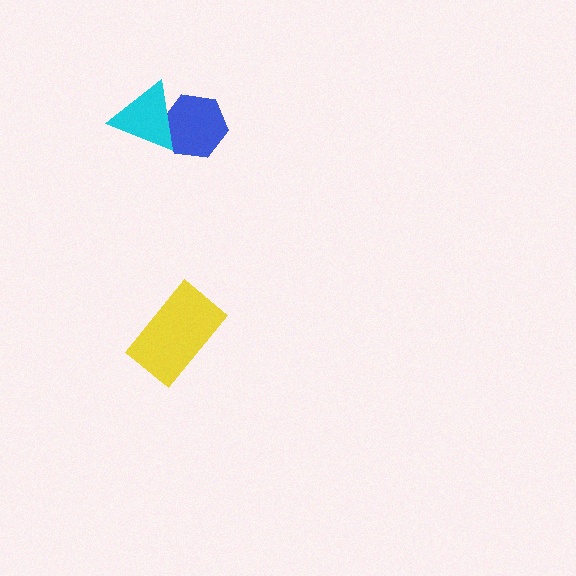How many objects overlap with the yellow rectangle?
0 objects overlap with the yellow rectangle.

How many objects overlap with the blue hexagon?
1 object overlaps with the blue hexagon.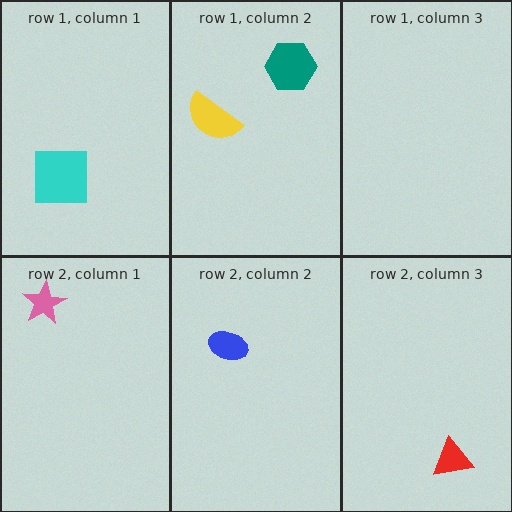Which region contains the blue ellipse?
The row 2, column 2 region.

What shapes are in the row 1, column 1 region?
The cyan square.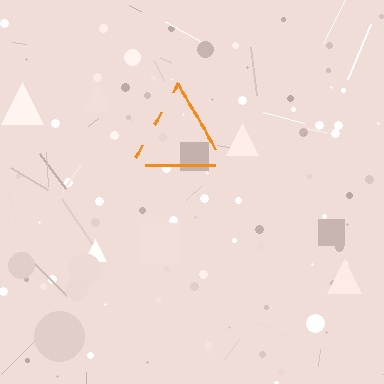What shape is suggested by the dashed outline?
The dashed outline suggests a triangle.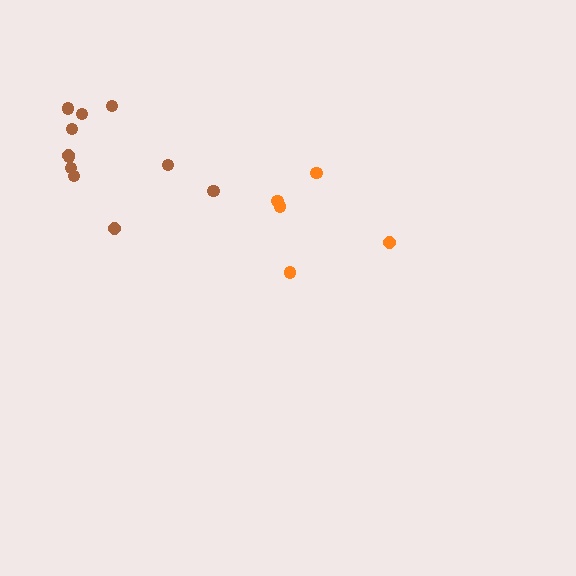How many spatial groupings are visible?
There are 2 spatial groupings.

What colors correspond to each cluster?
The clusters are colored: orange, brown.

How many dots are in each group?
Group 1: 5 dots, Group 2: 11 dots (16 total).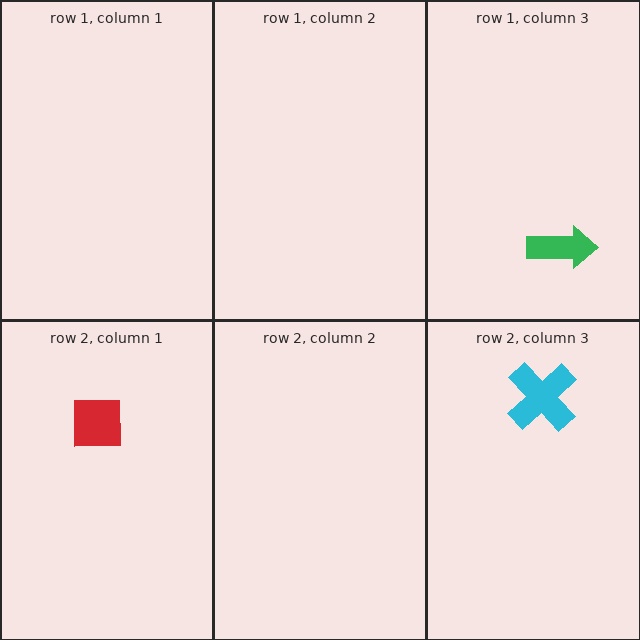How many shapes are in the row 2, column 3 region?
1.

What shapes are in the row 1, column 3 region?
The green arrow.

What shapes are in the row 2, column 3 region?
The cyan cross.